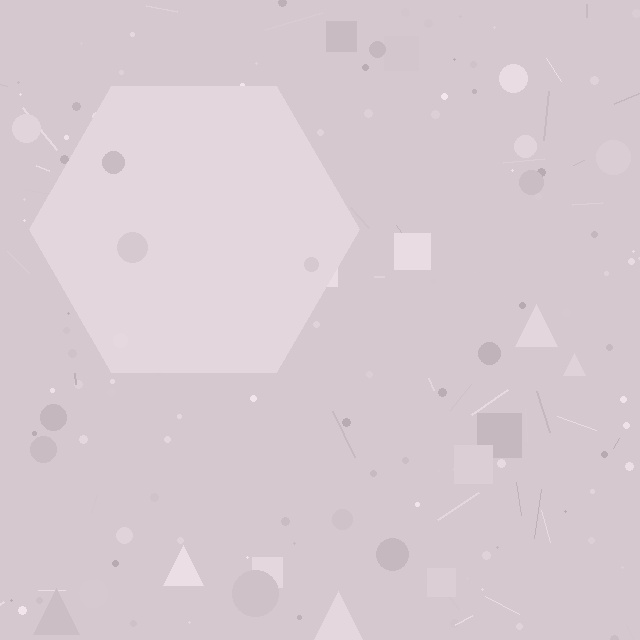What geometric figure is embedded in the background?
A hexagon is embedded in the background.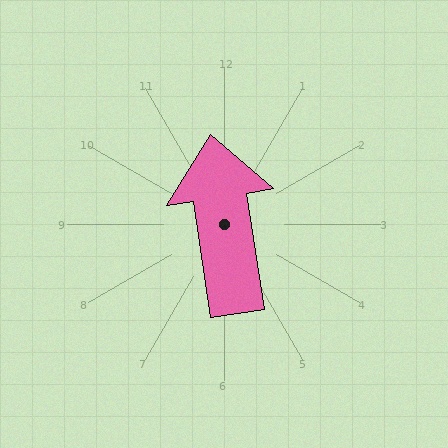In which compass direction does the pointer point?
North.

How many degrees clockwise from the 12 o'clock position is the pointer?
Approximately 351 degrees.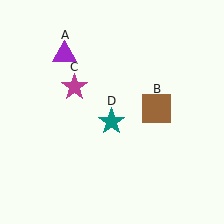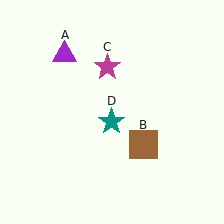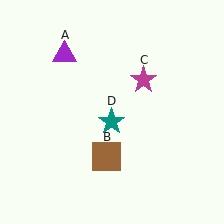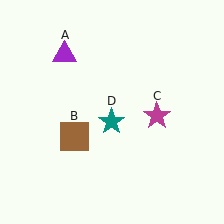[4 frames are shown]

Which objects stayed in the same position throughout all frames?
Purple triangle (object A) and teal star (object D) remained stationary.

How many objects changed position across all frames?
2 objects changed position: brown square (object B), magenta star (object C).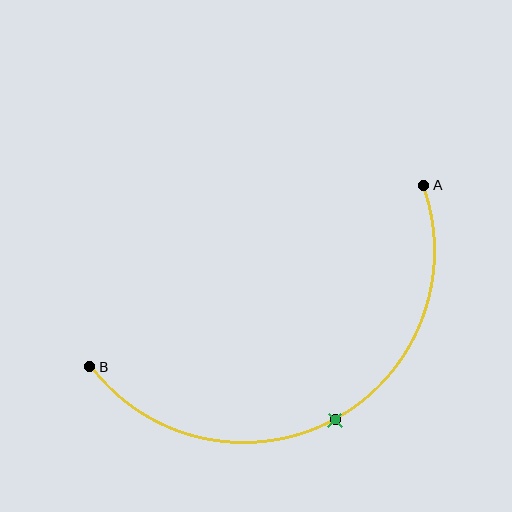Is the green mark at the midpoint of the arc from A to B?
Yes. The green mark lies on the arc at equal arc-length from both A and B — it is the arc midpoint.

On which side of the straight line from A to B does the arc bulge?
The arc bulges below the straight line connecting A and B.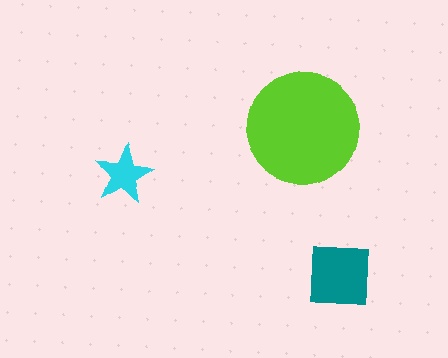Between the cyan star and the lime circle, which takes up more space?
The lime circle.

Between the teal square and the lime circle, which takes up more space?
The lime circle.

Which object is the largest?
The lime circle.